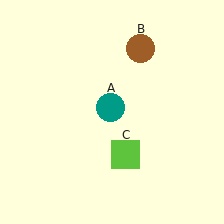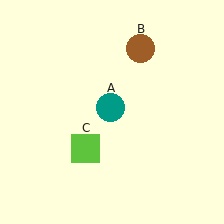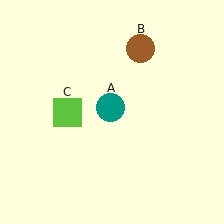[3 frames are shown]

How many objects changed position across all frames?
1 object changed position: lime square (object C).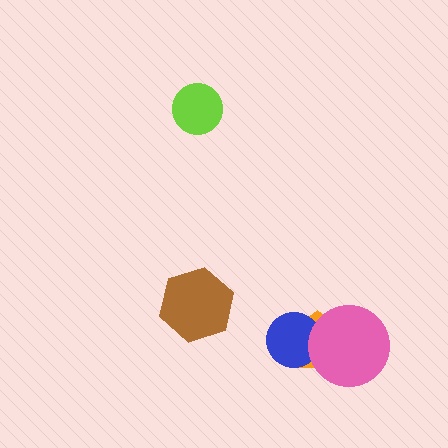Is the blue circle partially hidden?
Yes, it is partially covered by another shape.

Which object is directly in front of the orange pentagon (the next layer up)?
The blue circle is directly in front of the orange pentagon.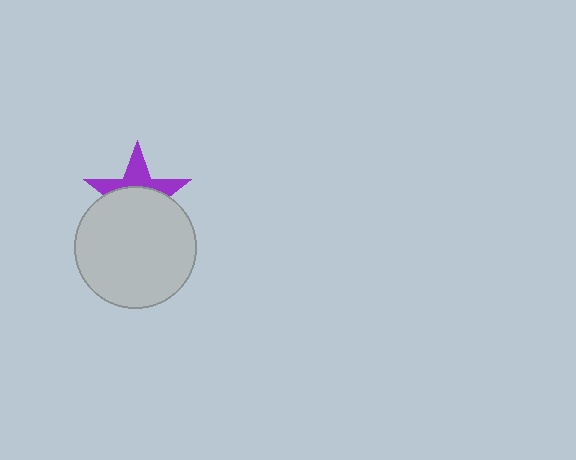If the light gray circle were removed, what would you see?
You would see the complete purple star.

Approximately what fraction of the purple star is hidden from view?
Roughly 60% of the purple star is hidden behind the light gray circle.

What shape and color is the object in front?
The object in front is a light gray circle.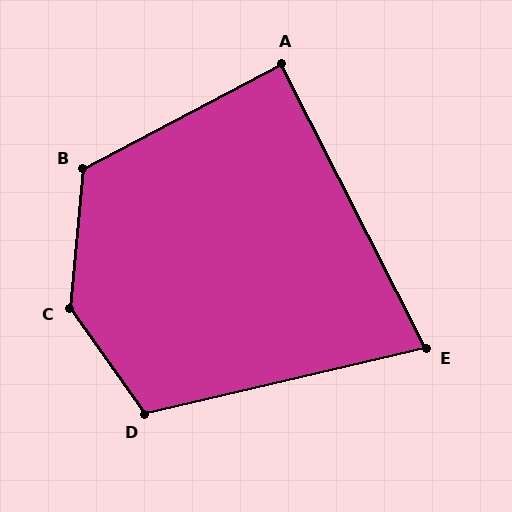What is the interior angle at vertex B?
Approximately 123 degrees (obtuse).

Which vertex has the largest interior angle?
C, at approximately 139 degrees.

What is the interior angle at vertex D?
Approximately 112 degrees (obtuse).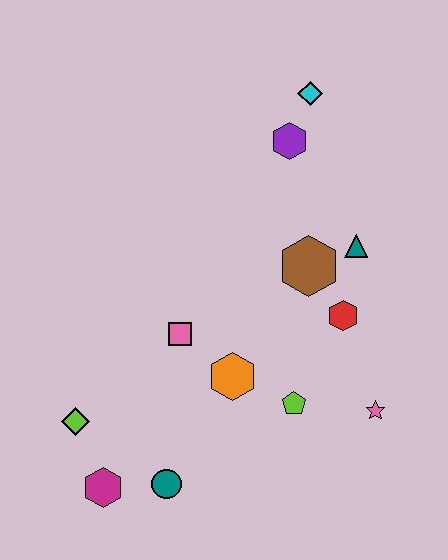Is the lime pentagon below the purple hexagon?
Yes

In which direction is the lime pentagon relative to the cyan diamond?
The lime pentagon is below the cyan diamond.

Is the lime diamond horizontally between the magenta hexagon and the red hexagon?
No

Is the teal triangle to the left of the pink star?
Yes